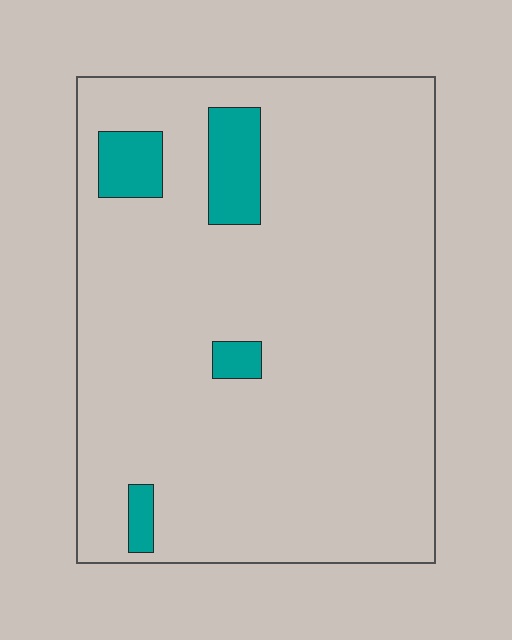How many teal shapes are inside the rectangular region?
4.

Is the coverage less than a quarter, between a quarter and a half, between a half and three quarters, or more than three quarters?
Less than a quarter.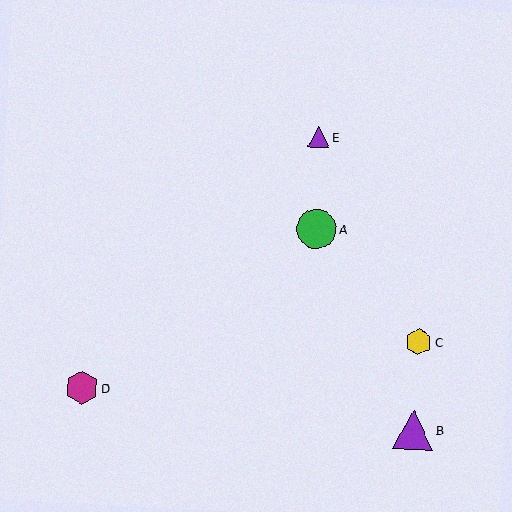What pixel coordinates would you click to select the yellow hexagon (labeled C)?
Click at (419, 342) to select the yellow hexagon C.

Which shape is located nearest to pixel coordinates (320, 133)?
The purple triangle (labeled E) at (319, 137) is nearest to that location.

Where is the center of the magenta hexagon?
The center of the magenta hexagon is at (82, 387).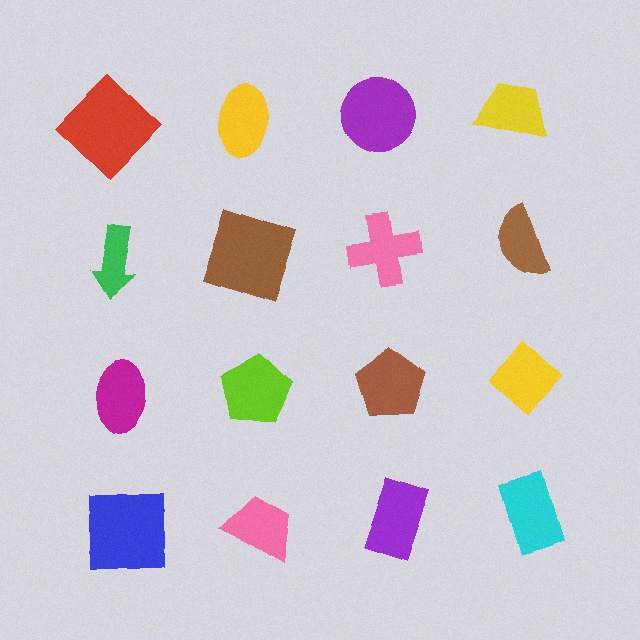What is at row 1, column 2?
A yellow ellipse.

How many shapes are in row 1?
4 shapes.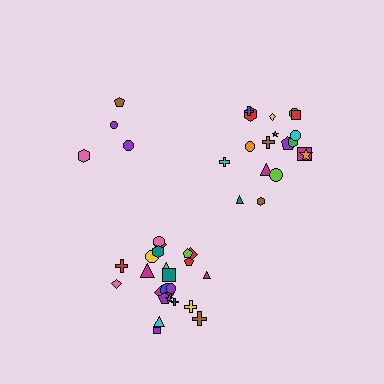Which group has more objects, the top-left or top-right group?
The top-right group.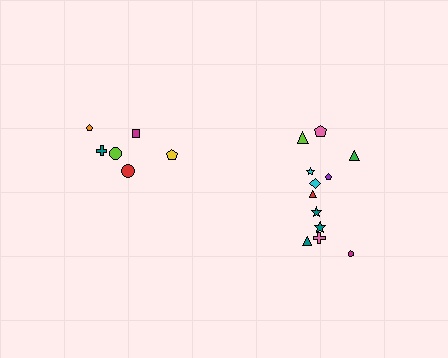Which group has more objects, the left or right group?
The right group.